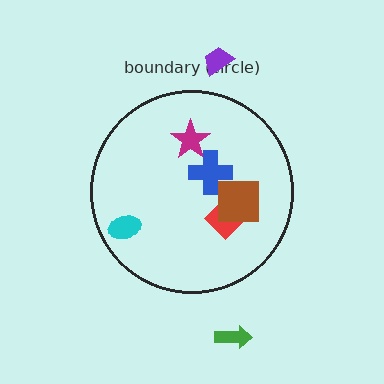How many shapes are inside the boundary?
5 inside, 2 outside.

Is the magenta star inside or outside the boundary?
Inside.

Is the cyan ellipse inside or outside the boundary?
Inside.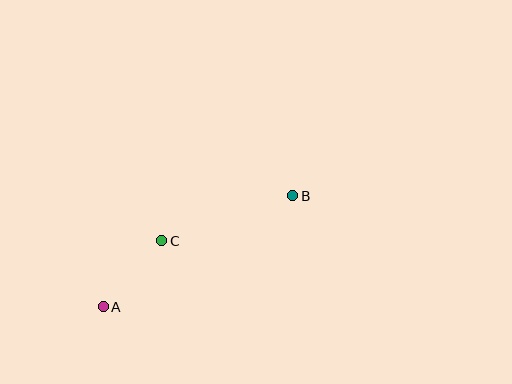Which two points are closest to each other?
Points A and C are closest to each other.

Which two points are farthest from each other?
Points A and B are farthest from each other.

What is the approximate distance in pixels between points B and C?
The distance between B and C is approximately 139 pixels.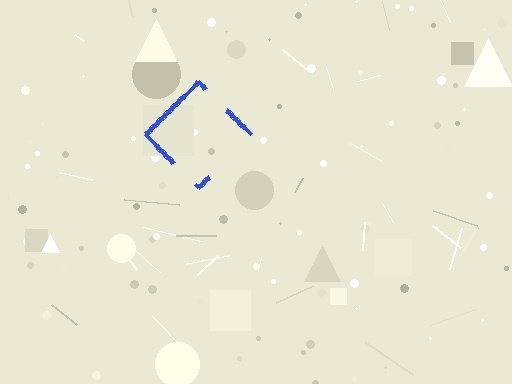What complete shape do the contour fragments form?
The contour fragments form a diamond.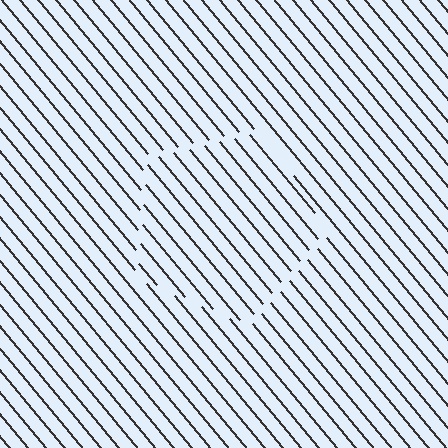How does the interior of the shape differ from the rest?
The interior of the shape contains the same grating, shifted by half a period — the contour is defined by the phase discontinuity where line-ends from the inner and outer gratings abut.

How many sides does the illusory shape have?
5 sides — the line-ends trace a pentagon.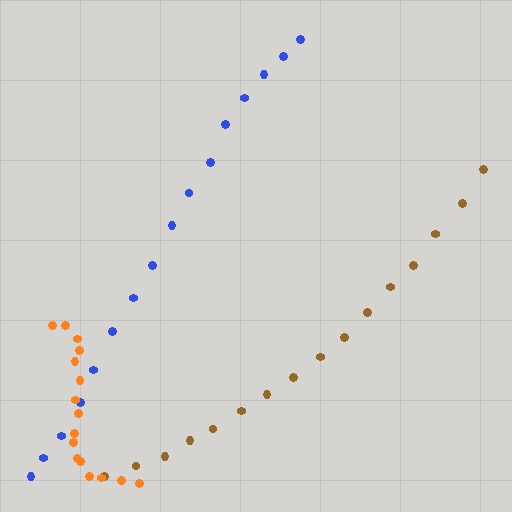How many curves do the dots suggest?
There are 3 distinct paths.